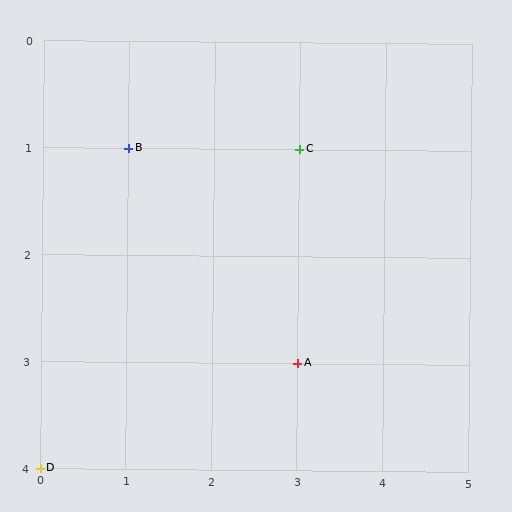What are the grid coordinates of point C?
Point C is at grid coordinates (3, 1).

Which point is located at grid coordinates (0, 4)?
Point D is at (0, 4).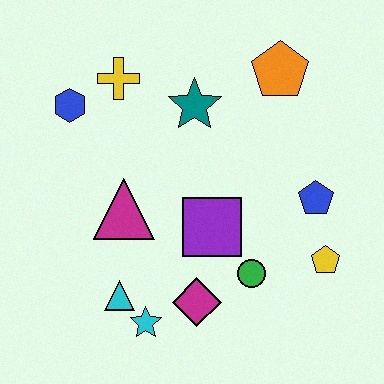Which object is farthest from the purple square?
The blue hexagon is farthest from the purple square.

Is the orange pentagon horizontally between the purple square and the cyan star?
No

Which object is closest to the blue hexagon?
The yellow cross is closest to the blue hexagon.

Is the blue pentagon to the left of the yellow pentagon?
Yes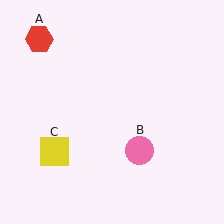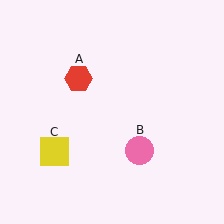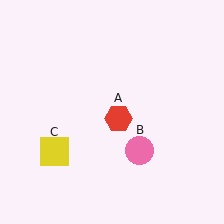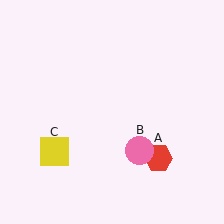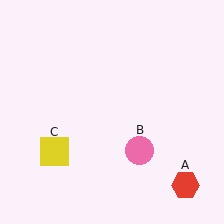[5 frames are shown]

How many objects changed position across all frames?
1 object changed position: red hexagon (object A).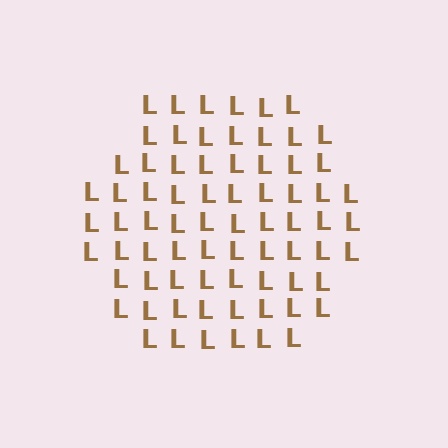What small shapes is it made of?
It is made of small letter L's.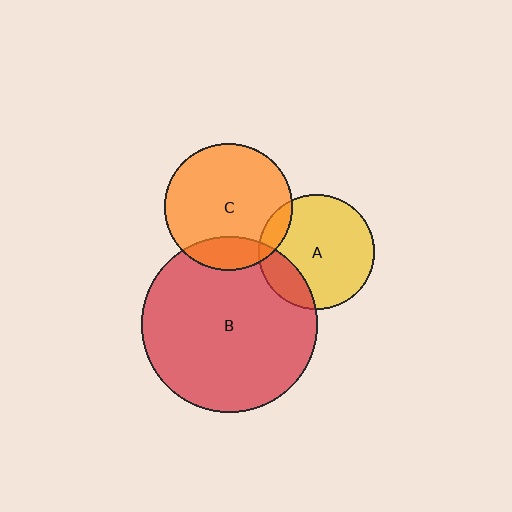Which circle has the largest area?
Circle B (red).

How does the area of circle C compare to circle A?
Approximately 1.2 times.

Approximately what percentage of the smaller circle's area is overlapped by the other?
Approximately 20%.